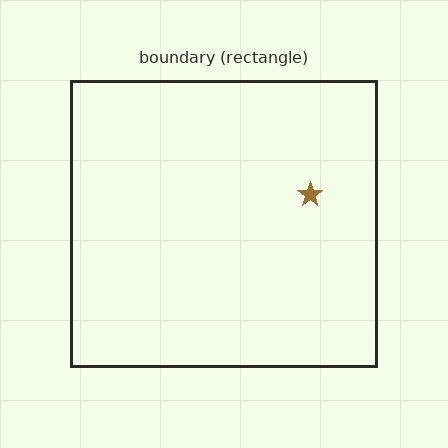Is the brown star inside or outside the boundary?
Inside.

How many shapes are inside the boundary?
1 inside, 0 outside.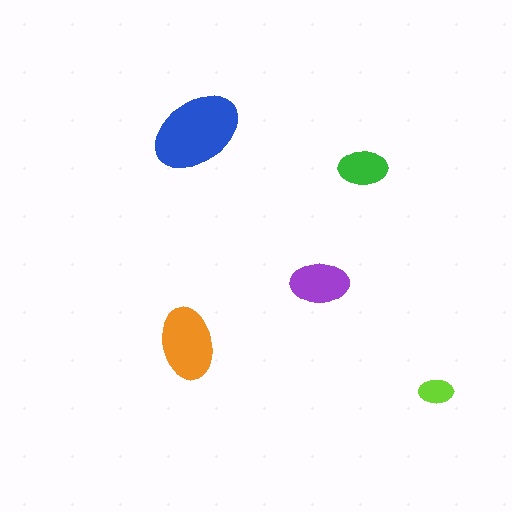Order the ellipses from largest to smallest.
the blue one, the orange one, the purple one, the green one, the lime one.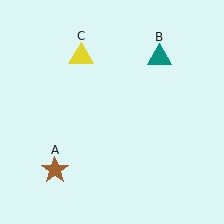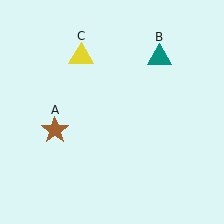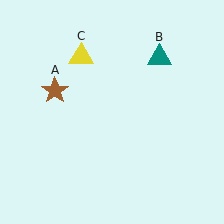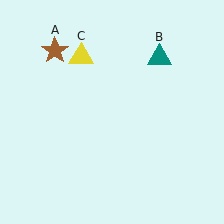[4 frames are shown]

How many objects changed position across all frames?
1 object changed position: brown star (object A).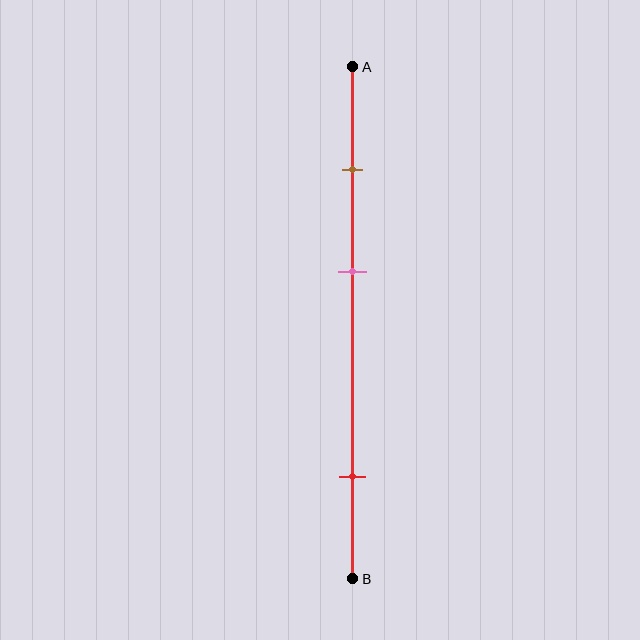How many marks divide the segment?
There are 3 marks dividing the segment.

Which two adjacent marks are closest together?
The brown and pink marks are the closest adjacent pair.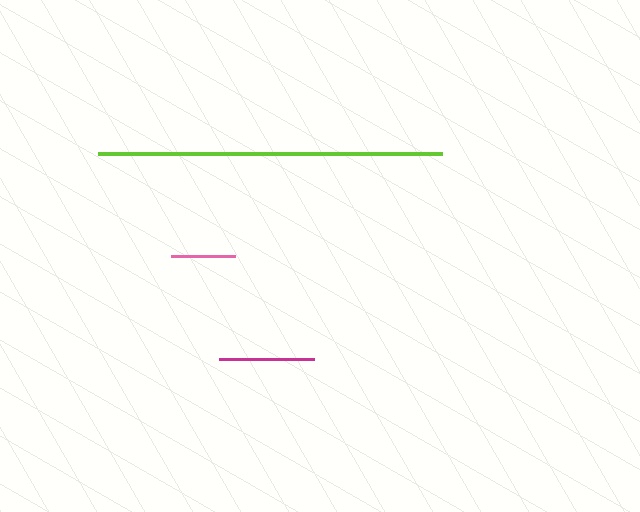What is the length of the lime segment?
The lime segment is approximately 344 pixels long.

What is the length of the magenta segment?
The magenta segment is approximately 95 pixels long.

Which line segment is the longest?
The lime line is the longest at approximately 344 pixels.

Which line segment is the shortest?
The pink line is the shortest at approximately 64 pixels.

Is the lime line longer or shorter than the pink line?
The lime line is longer than the pink line.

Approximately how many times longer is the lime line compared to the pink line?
The lime line is approximately 5.4 times the length of the pink line.